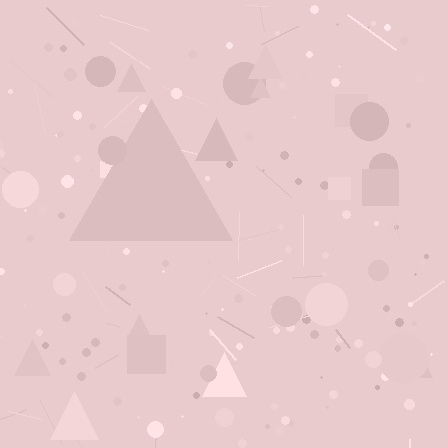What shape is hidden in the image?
A triangle is hidden in the image.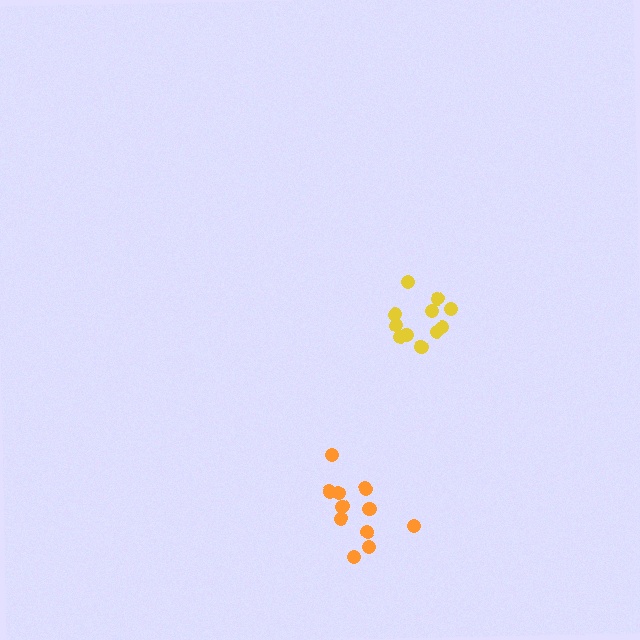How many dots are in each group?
Group 1: 11 dots, Group 2: 11 dots (22 total).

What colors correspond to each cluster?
The clusters are colored: yellow, orange.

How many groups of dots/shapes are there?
There are 2 groups.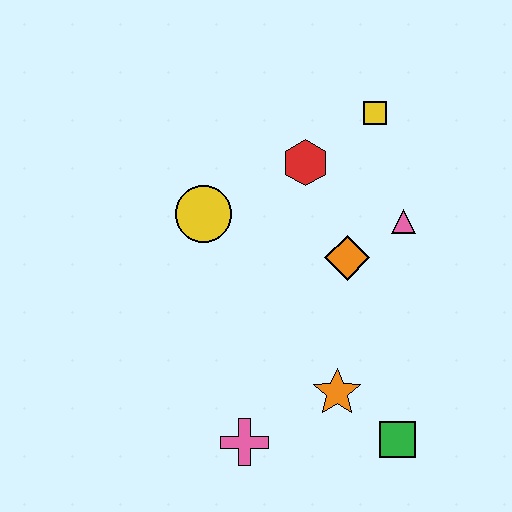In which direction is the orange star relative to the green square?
The orange star is to the left of the green square.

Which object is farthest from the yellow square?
The pink cross is farthest from the yellow square.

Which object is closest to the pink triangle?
The orange diamond is closest to the pink triangle.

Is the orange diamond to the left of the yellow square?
Yes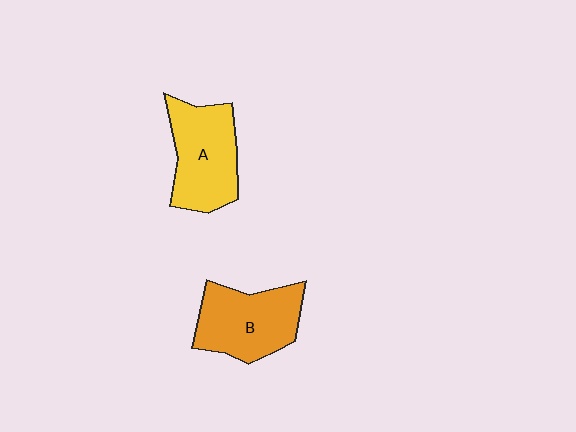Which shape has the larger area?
Shape A (yellow).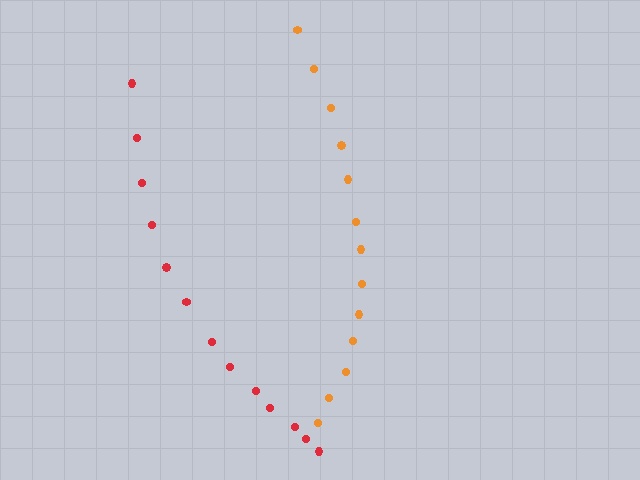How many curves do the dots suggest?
There are 2 distinct paths.